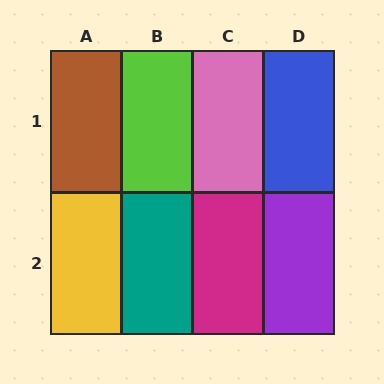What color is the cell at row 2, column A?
Yellow.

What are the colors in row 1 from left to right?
Brown, lime, pink, blue.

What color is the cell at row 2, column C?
Magenta.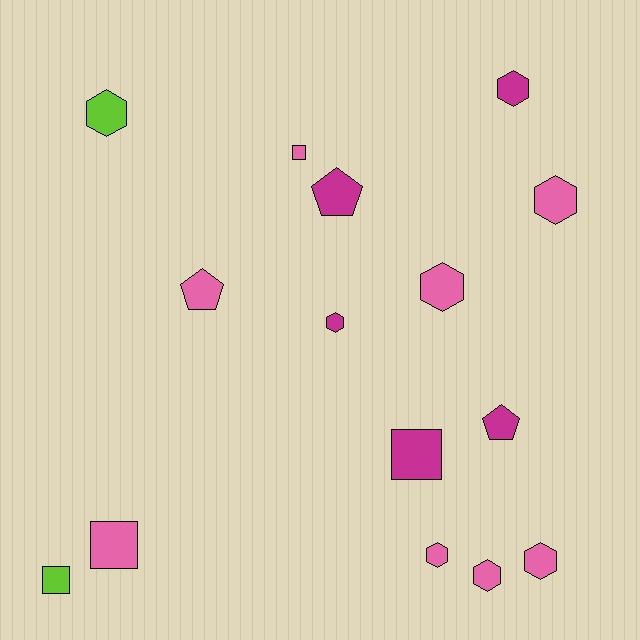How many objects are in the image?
There are 15 objects.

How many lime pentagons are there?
There are no lime pentagons.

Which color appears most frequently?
Pink, with 8 objects.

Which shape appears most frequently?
Hexagon, with 8 objects.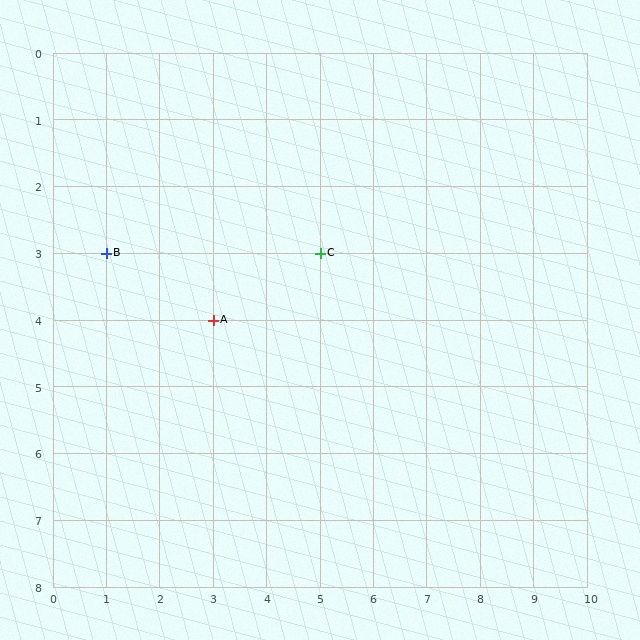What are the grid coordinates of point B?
Point B is at grid coordinates (1, 3).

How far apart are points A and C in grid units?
Points A and C are 2 columns and 1 row apart (about 2.2 grid units diagonally).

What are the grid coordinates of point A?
Point A is at grid coordinates (3, 4).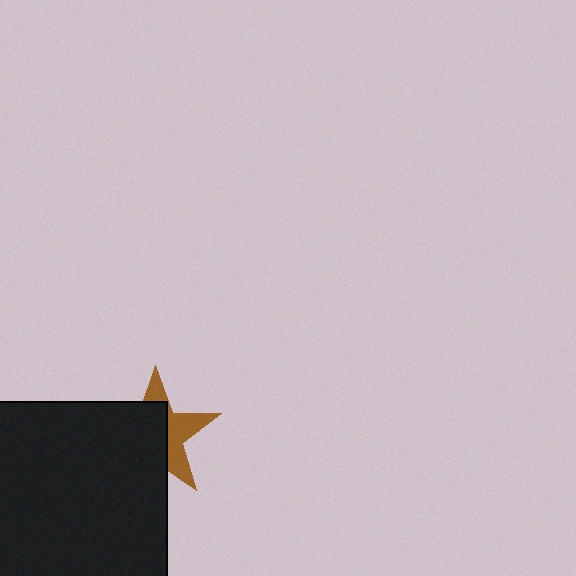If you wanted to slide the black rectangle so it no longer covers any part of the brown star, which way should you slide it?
Slide it toward the lower-left — that is the most direct way to separate the two shapes.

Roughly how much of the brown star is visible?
A small part of it is visible (roughly 41%).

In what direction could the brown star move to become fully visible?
The brown star could move toward the upper-right. That would shift it out from behind the black rectangle entirely.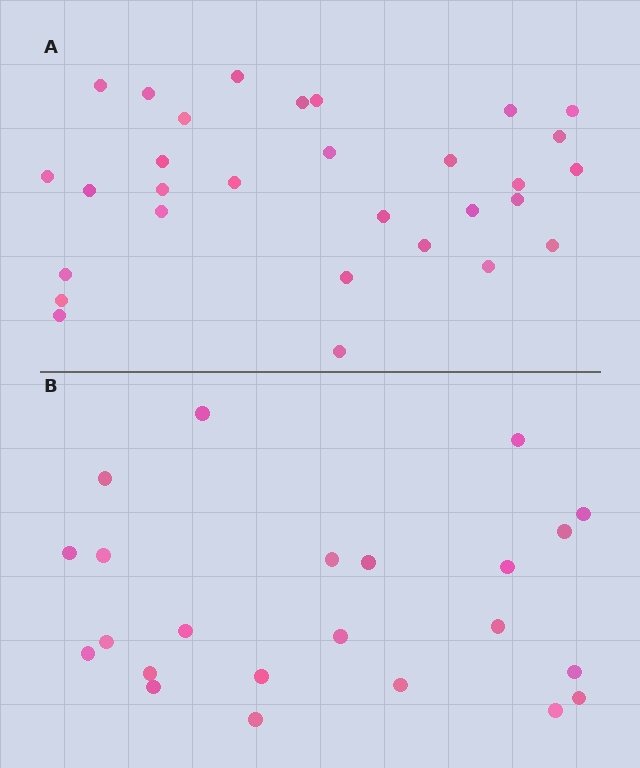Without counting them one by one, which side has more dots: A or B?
Region A (the top region) has more dots.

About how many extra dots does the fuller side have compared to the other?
Region A has roughly 8 or so more dots than region B.